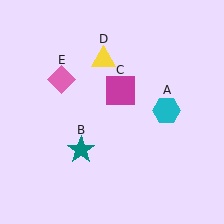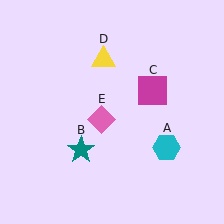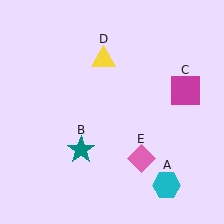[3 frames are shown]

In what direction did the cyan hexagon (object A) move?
The cyan hexagon (object A) moved down.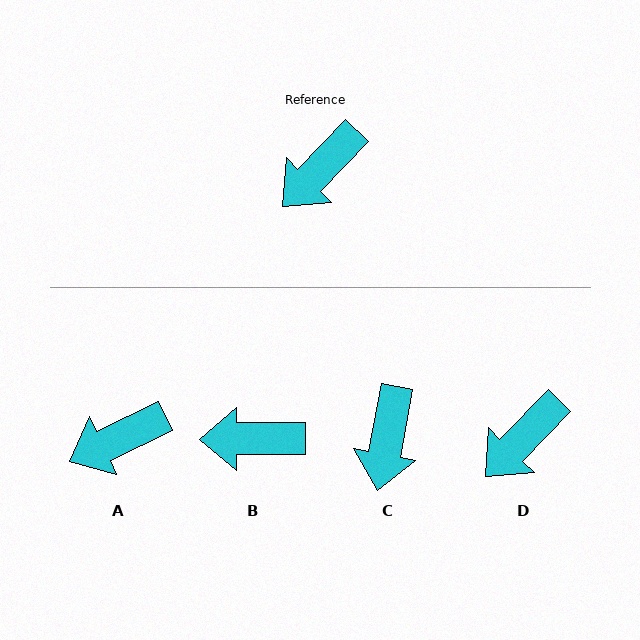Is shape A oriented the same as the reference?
No, it is off by about 20 degrees.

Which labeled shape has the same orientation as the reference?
D.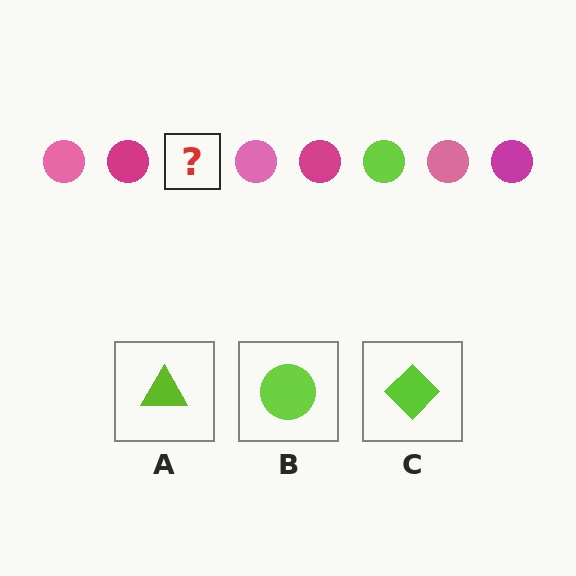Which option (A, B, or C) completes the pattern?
B.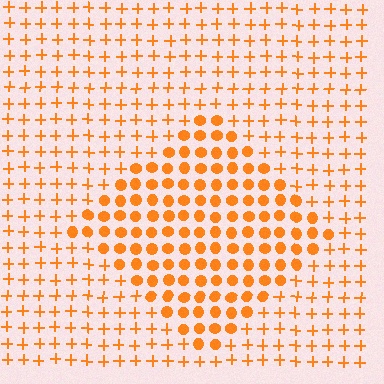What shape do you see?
I see a diamond.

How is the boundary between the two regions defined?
The boundary is defined by a change in element shape: circles inside vs. plus signs outside. All elements share the same color and spacing.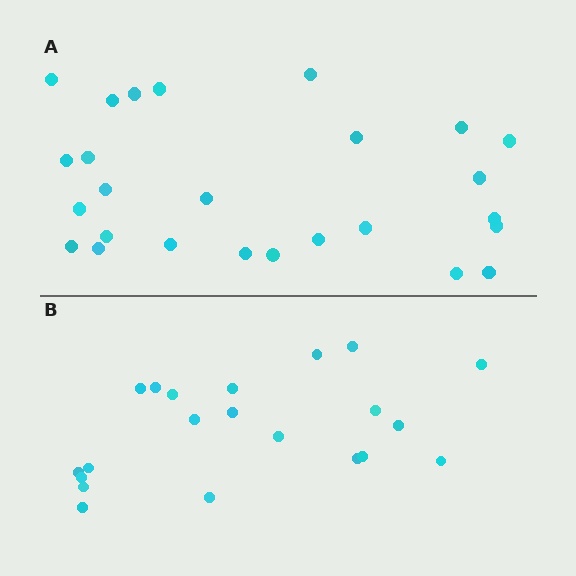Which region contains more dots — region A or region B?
Region A (the top region) has more dots.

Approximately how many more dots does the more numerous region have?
Region A has about 5 more dots than region B.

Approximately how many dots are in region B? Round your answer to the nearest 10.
About 20 dots. (The exact count is 21, which rounds to 20.)